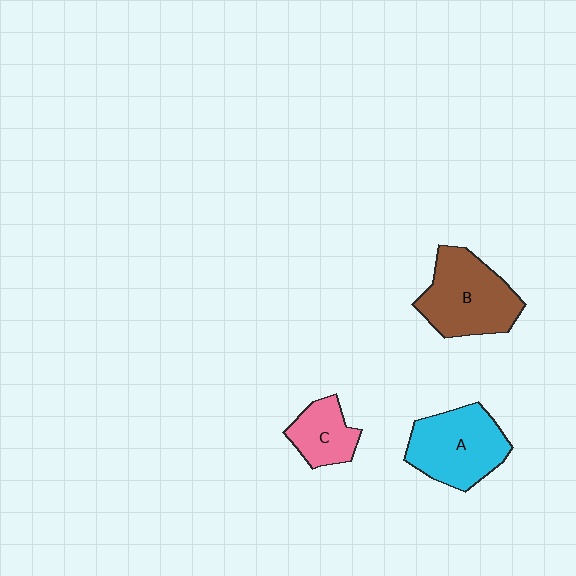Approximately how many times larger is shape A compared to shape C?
Approximately 1.8 times.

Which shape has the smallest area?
Shape C (pink).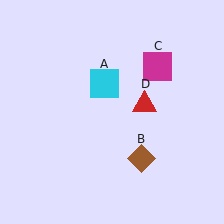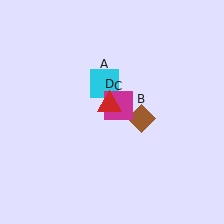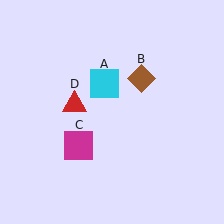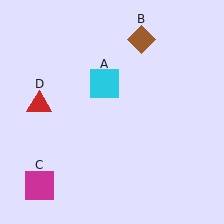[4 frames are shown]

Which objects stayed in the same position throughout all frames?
Cyan square (object A) remained stationary.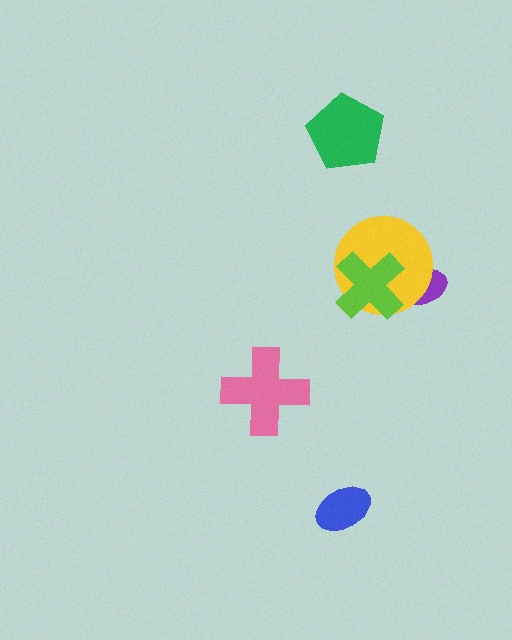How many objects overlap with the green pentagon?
0 objects overlap with the green pentagon.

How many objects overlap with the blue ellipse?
0 objects overlap with the blue ellipse.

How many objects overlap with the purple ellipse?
2 objects overlap with the purple ellipse.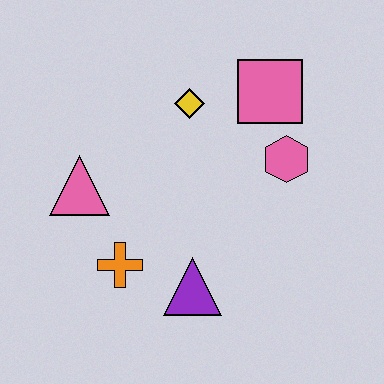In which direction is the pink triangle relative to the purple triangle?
The pink triangle is to the left of the purple triangle.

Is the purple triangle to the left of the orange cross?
No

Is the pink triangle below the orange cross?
No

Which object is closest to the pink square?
The pink hexagon is closest to the pink square.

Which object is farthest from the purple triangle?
The pink square is farthest from the purple triangle.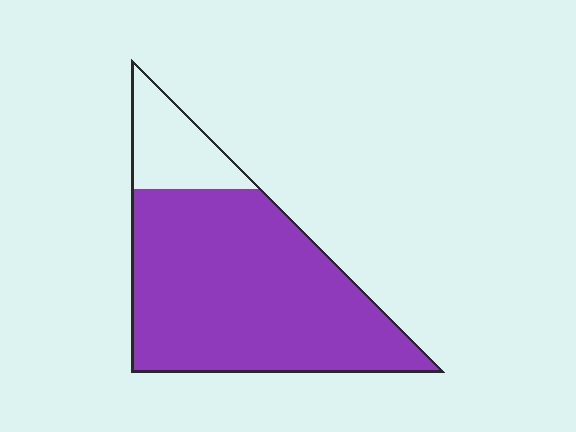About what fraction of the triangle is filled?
About five sixths (5/6).